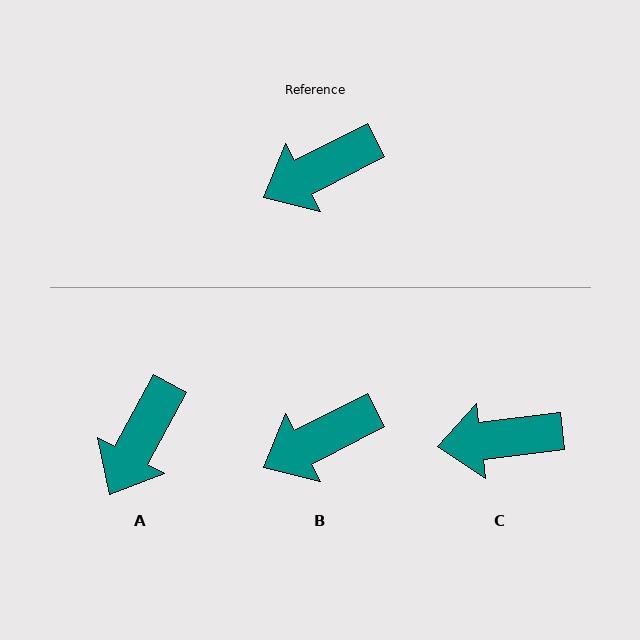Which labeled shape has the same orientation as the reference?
B.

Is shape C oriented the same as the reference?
No, it is off by about 20 degrees.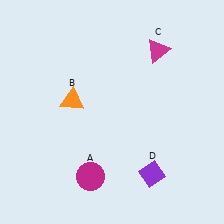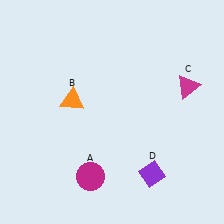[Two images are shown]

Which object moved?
The magenta triangle (C) moved down.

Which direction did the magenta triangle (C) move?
The magenta triangle (C) moved down.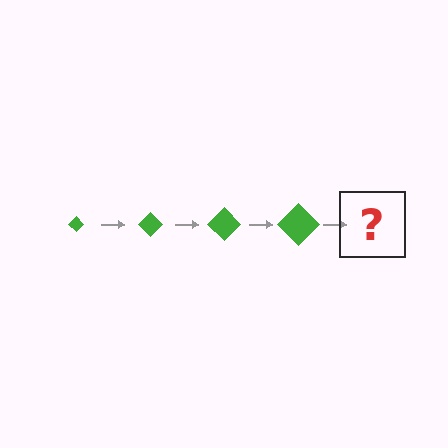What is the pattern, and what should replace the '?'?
The pattern is that the diamond gets progressively larger each step. The '?' should be a green diamond, larger than the previous one.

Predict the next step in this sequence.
The next step is a green diamond, larger than the previous one.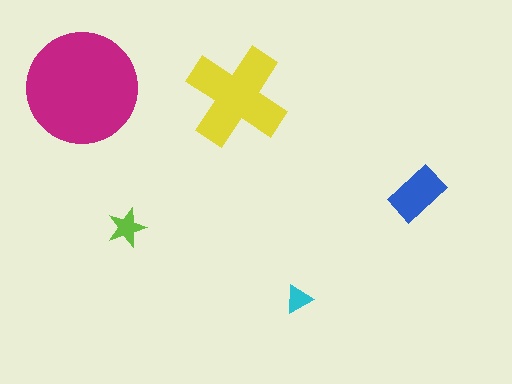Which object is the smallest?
The cyan triangle.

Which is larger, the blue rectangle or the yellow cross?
The yellow cross.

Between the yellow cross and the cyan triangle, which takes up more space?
The yellow cross.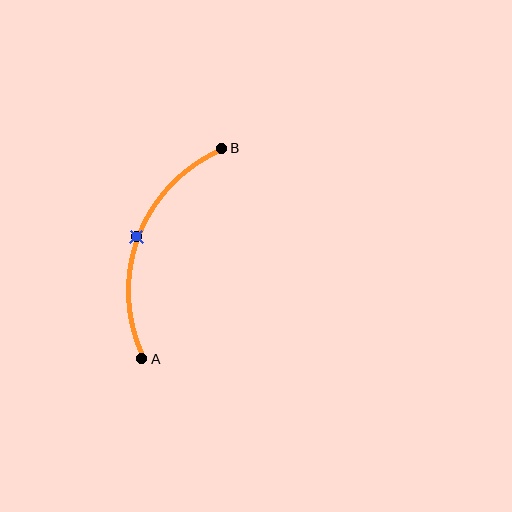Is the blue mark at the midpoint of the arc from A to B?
Yes. The blue mark lies on the arc at equal arc-length from both A and B — it is the arc midpoint.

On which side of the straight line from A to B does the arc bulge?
The arc bulges to the left of the straight line connecting A and B.